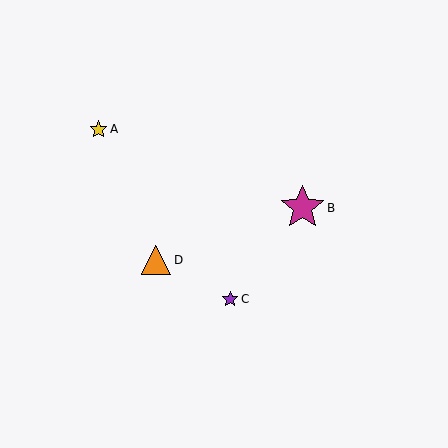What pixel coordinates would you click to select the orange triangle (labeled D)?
Click at (156, 260) to select the orange triangle D.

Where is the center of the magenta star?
The center of the magenta star is at (303, 208).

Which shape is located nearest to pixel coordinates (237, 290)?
The purple star (labeled C) at (230, 299) is nearest to that location.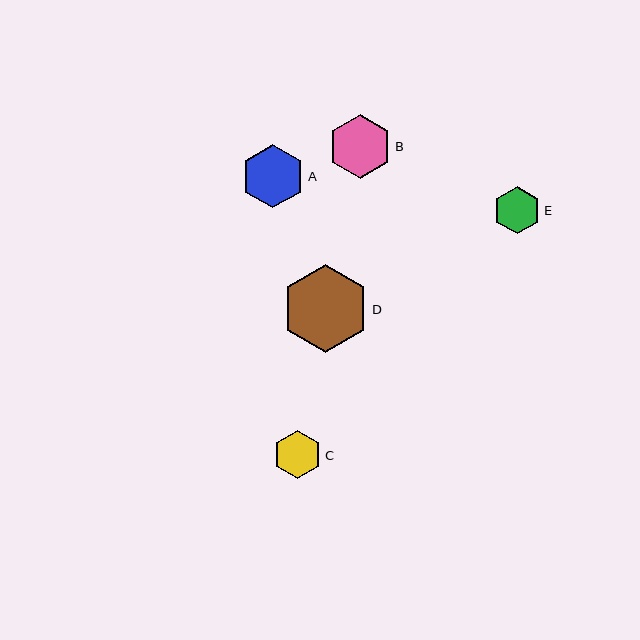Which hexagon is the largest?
Hexagon D is the largest with a size of approximately 87 pixels.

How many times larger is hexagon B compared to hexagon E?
Hexagon B is approximately 1.3 times the size of hexagon E.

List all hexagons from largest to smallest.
From largest to smallest: D, B, A, C, E.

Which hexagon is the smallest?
Hexagon E is the smallest with a size of approximately 48 pixels.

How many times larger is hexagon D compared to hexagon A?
Hexagon D is approximately 1.4 times the size of hexagon A.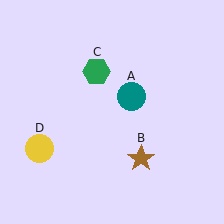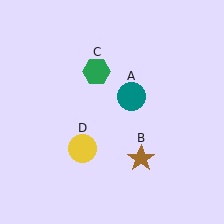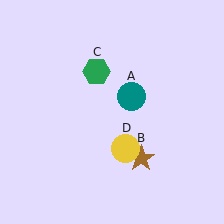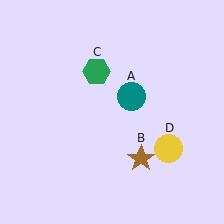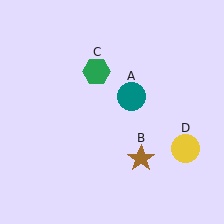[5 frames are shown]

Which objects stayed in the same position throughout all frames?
Teal circle (object A) and brown star (object B) and green hexagon (object C) remained stationary.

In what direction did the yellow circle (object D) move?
The yellow circle (object D) moved right.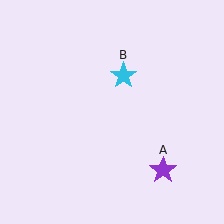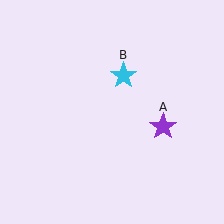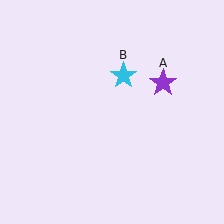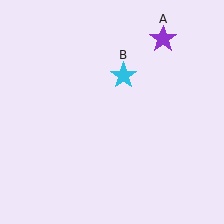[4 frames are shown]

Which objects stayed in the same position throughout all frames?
Cyan star (object B) remained stationary.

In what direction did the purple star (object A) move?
The purple star (object A) moved up.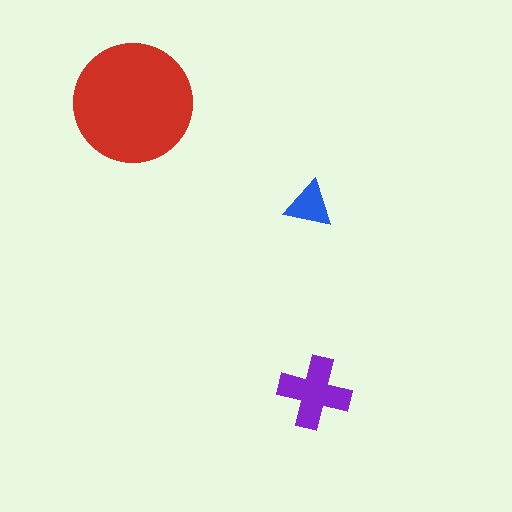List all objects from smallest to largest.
The blue triangle, the purple cross, the red circle.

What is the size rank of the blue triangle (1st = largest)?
3rd.